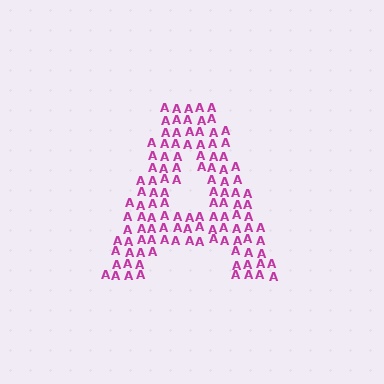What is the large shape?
The large shape is the letter A.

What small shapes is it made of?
It is made of small letter A's.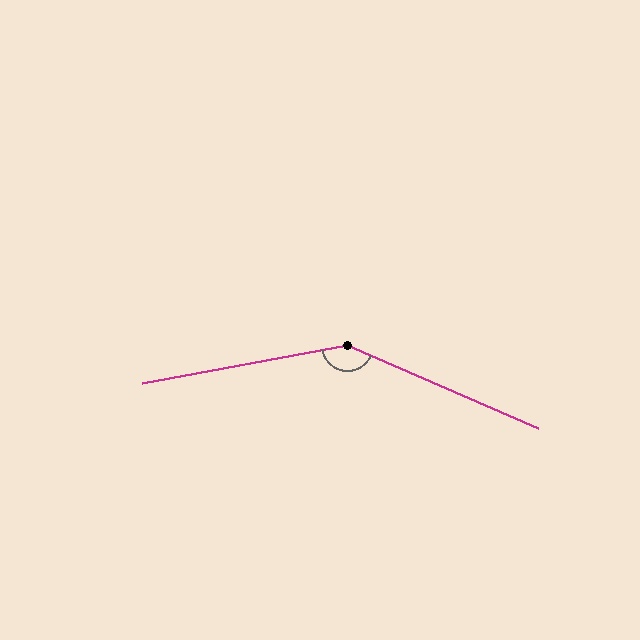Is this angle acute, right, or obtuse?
It is obtuse.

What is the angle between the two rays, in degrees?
Approximately 146 degrees.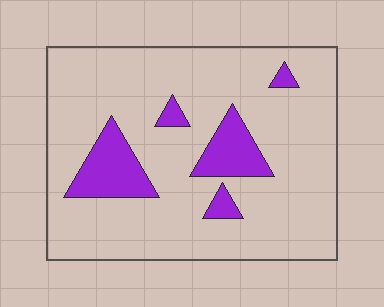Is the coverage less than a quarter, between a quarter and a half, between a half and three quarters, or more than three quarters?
Less than a quarter.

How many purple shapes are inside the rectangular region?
5.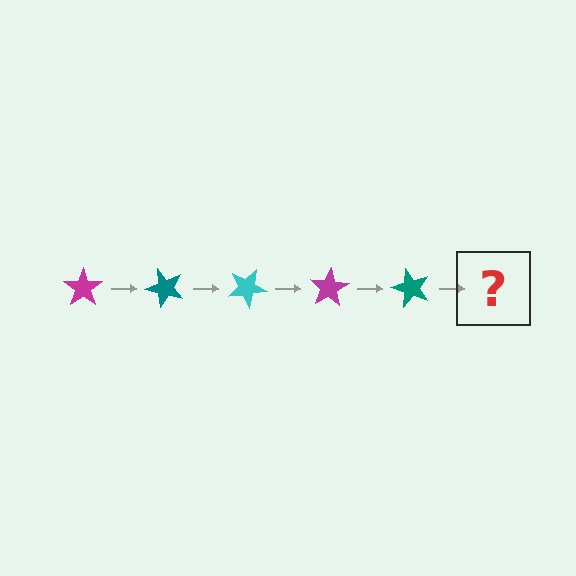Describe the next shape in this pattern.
It should be a cyan star, rotated 250 degrees from the start.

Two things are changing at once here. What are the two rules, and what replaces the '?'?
The two rules are that it rotates 50 degrees each step and the color cycles through magenta, teal, and cyan. The '?' should be a cyan star, rotated 250 degrees from the start.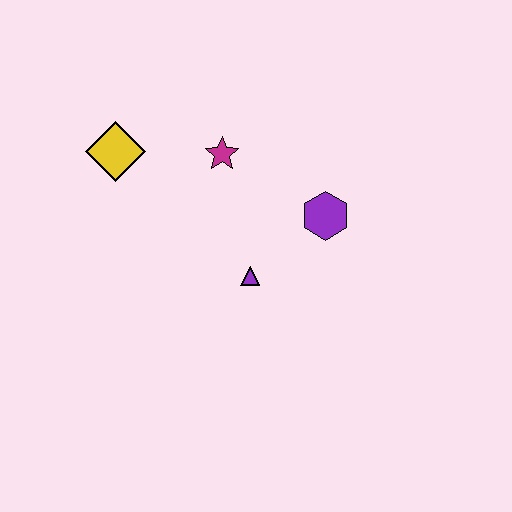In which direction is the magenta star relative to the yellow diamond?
The magenta star is to the right of the yellow diamond.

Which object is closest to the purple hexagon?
The purple triangle is closest to the purple hexagon.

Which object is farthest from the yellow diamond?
The purple hexagon is farthest from the yellow diamond.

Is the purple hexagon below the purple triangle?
No